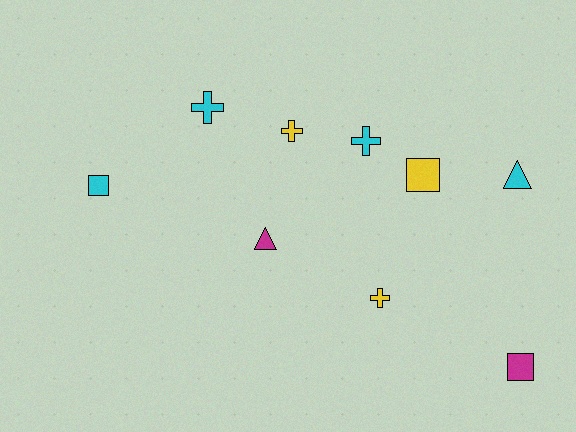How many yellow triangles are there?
There are no yellow triangles.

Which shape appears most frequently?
Cross, with 4 objects.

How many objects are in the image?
There are 9 objects.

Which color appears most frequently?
Cyan, with 4 objects.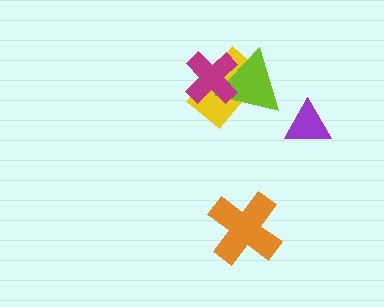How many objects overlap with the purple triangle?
0 objects overlap with the purple triangle.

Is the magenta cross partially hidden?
No, no other shape covers it.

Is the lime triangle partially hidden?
Yes, it is partially covered by another shape.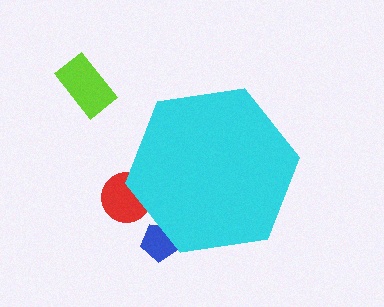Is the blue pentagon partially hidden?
Yes, the blue pentagon is partially hidden behind the cyan hexagon.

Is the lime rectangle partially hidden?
No, the lime rectangle is fully visible.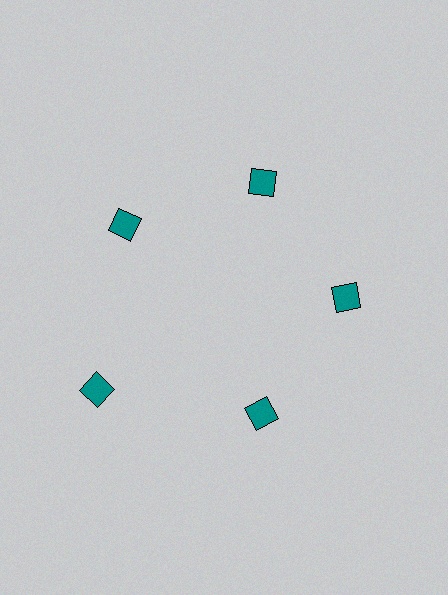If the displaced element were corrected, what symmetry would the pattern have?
It would have 5-fold rotational symmetry — the pattern would map onto itself every 72 degrees.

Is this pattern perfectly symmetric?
No. The 5 teal diamonds are arranged in a ring, but one element near the 8 o'clock position is pushed outward from the center, breaking the 5-fold rotational symmetry.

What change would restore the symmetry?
The symmetry would be restored by moving it inward, back onto the ring so that all 5 diamonds sit at equal angles and equal distance from the center.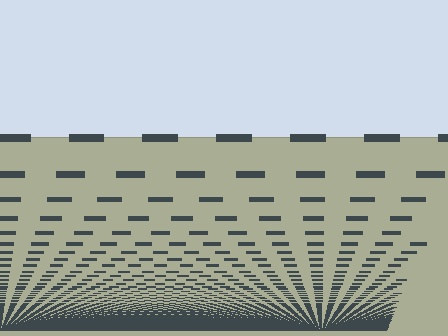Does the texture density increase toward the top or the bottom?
Density increases toward the bottom.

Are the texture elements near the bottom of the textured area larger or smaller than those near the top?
Smaller. The gradient is inverted — elements near the bottom are smaller and denser.